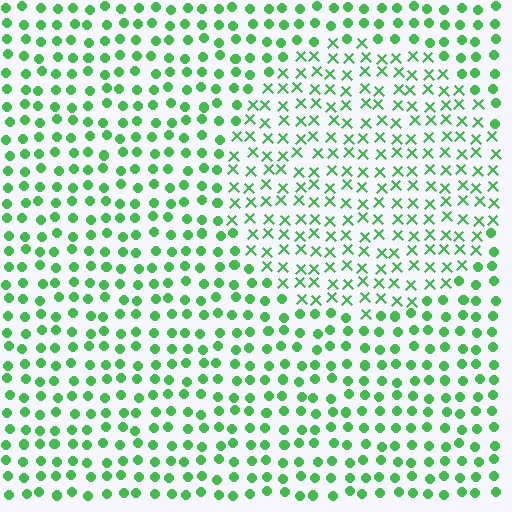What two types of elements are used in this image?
The image uses X marks inside the circle region and circles outside it.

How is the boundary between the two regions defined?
The boundary is defined by a change in element shape: X marks inside vs. circles outside. All elements share the same color and spacing.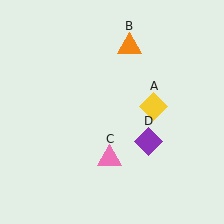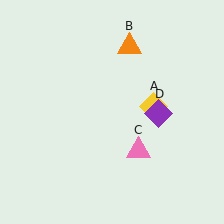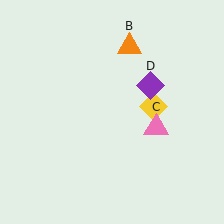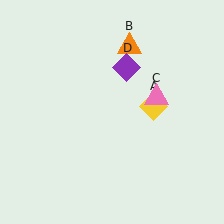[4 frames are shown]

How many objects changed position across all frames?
2 objects changed position: pink triangle (object C), purple diamond (object D).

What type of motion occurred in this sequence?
The pink triangle (object C), purple diamond (object D) rotated counterclockwise around the center of the scene.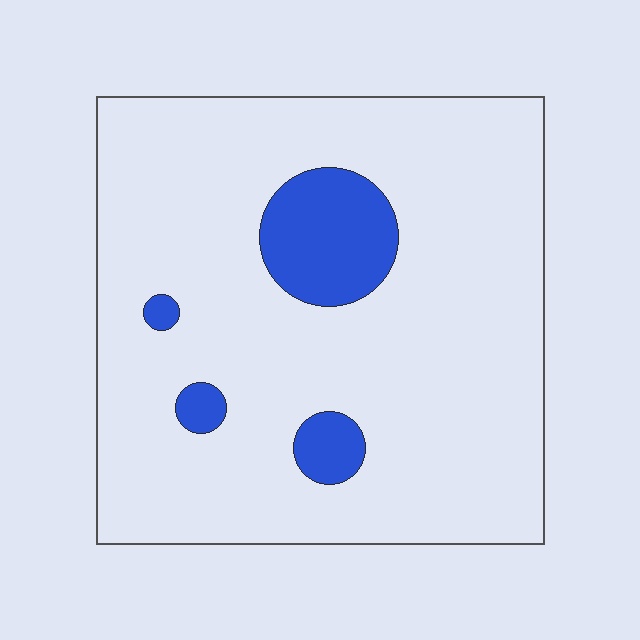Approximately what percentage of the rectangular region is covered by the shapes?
Approximately 10%.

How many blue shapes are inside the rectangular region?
4.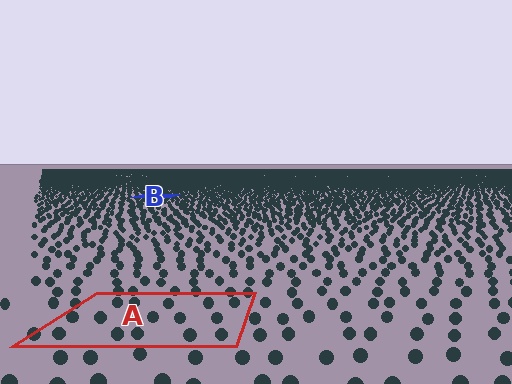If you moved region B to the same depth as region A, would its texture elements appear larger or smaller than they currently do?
They would appear larger. At a closer depth, the same texture elements are projected at a bigger on-screen size.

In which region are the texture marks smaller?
The texture marks are smaller in region B, because it is farther away.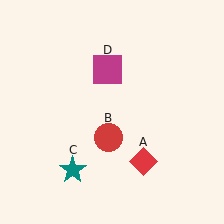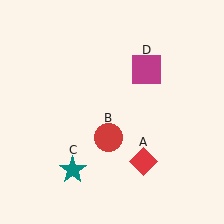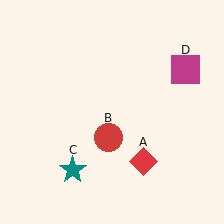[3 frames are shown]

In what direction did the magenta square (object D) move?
The magenta square (object D) moved right.